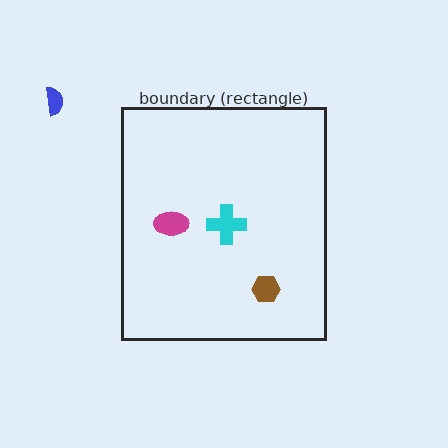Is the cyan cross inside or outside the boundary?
Inside.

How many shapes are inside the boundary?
3 inside, 1 outside.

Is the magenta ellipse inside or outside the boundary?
Inside.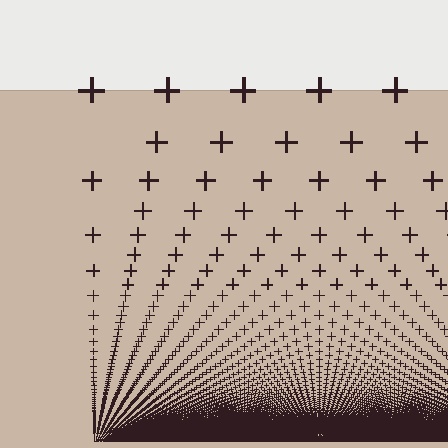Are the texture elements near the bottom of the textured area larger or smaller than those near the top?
Smaller. The gradient is inverted — elements near the bottom are smaller and denser.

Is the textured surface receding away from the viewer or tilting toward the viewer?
The surface appears to tilt toward the viewer. Texture elements get larger and sparser toward the top.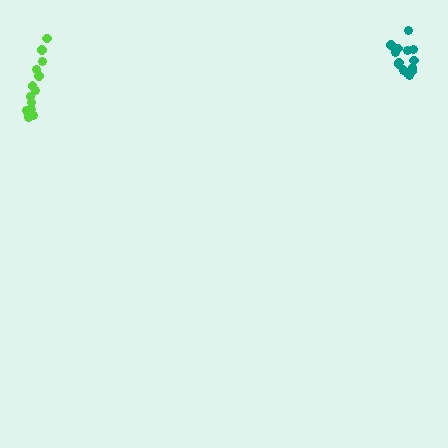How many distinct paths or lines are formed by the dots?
There are 2 distinct paths.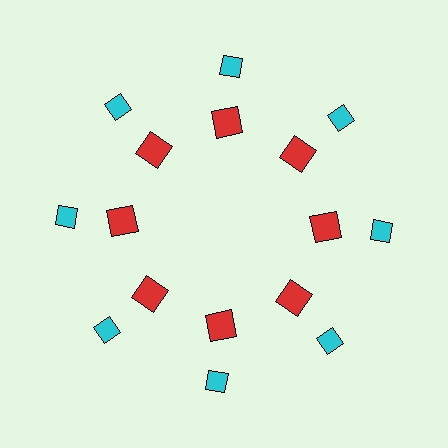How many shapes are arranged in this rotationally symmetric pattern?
There are 16 shapes, arranged in 8 groups of 2.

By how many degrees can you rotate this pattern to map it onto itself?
The pattern maps onto itself every 45 degrees of rotation.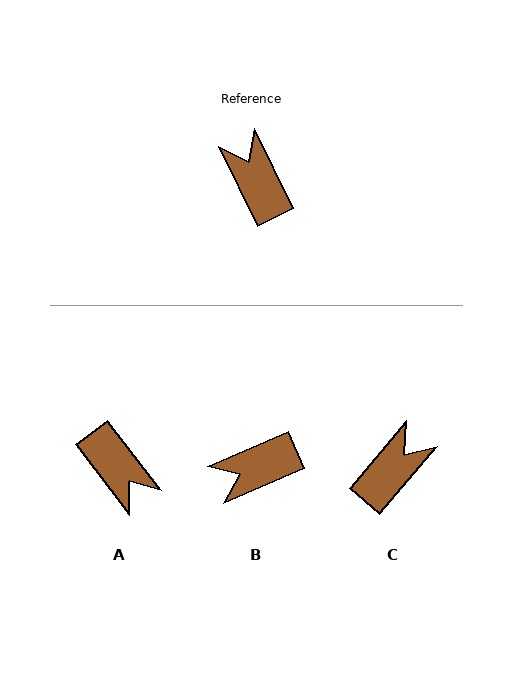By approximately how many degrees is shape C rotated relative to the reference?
Approximately 66 degrees clockwise.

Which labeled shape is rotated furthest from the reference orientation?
A, about 168 degrees away.